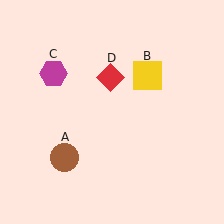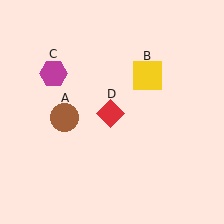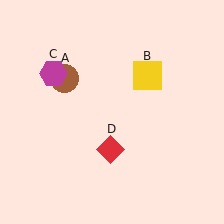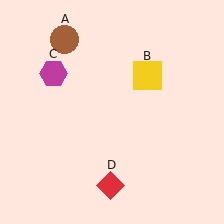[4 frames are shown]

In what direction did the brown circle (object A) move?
The brown circle (object A) moved up.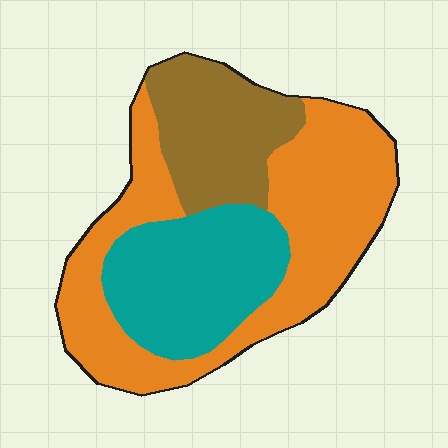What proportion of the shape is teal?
Teal takes up about one quarter (1/4) of the shape.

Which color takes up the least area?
Brown, at roughly 20%.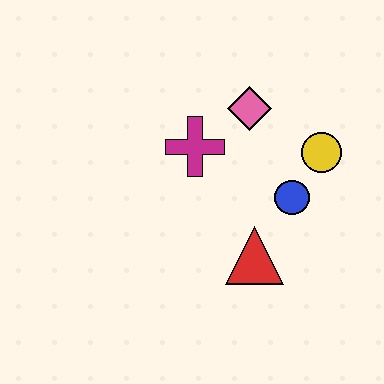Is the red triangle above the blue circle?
No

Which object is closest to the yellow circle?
The blue circle is closest to the yellow circle.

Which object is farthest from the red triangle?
The pink diamond is farthest from the red triangle.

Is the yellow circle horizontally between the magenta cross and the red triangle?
No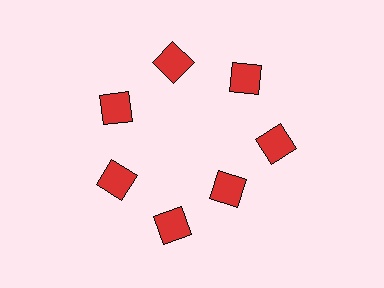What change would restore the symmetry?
The symmetry would be restored by moving it outward, back onto the ring so that all 7 squares sit at equal angles and equal distance from the center.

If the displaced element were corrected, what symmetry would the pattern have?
It would have 7-fold rotational symmetry — the pattern would map onto itself every 51 degrees.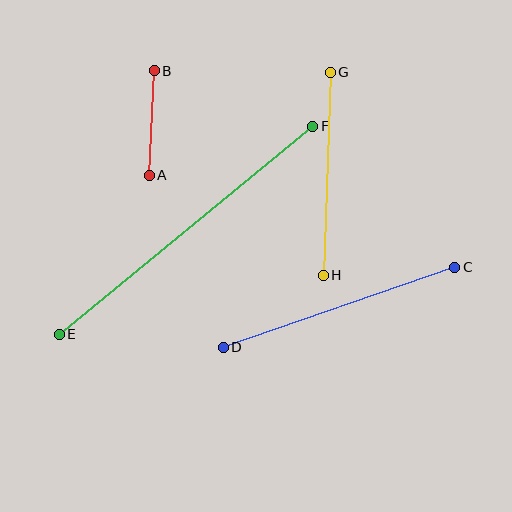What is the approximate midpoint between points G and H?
The midpoint is at approximately (327, 174) pixels.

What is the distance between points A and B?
The distance is approximately 105 pixels.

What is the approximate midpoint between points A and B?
The midpoint is at approximately (152, 123) pixels.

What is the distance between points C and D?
The distance is approximately 245 pixels.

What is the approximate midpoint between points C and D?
The midpoint is at approximately (339, 307) pixels.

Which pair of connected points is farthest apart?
Points E and F are farthest apart.